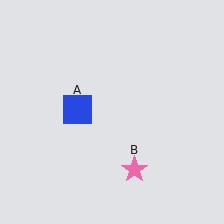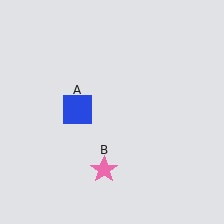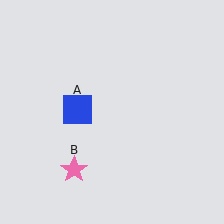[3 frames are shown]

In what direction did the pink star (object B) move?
The pink star (object B) moved left.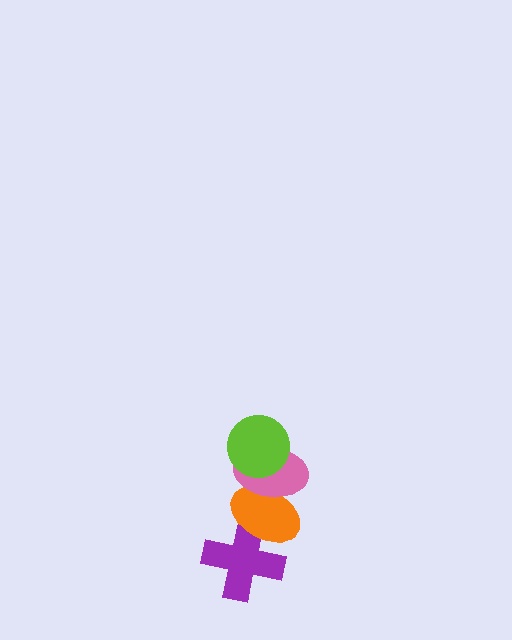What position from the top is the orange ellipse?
The orange ellipse is 3rd from the top.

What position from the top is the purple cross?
The purple cross is 4th from the top.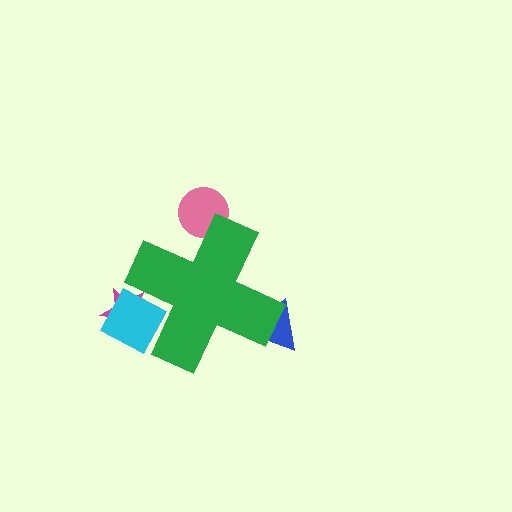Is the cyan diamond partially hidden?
Yes, the cyan diamond is partially hidden behind the green cross.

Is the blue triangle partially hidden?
Yes, the blue triangle is partially hidden behind the green cross.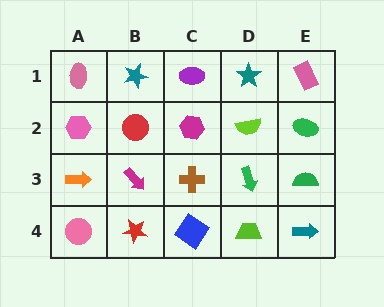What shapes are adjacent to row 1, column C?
A magenta hexagon (row 2, column C), a teal star (row 1, column B), a teal star (row 1, column D).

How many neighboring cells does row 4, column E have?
2.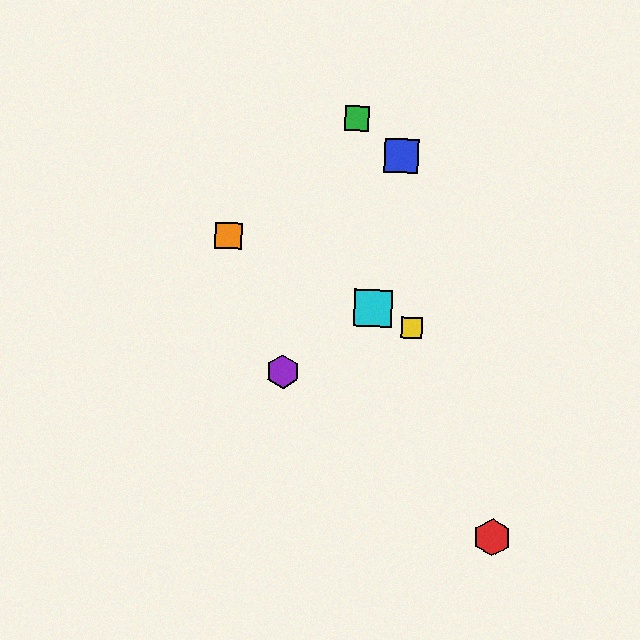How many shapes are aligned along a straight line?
3 shapes (the yellow square, the orange square, the cyan square) are aligned along a straight line.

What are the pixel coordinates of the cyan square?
The cyan square is at (373, 308).